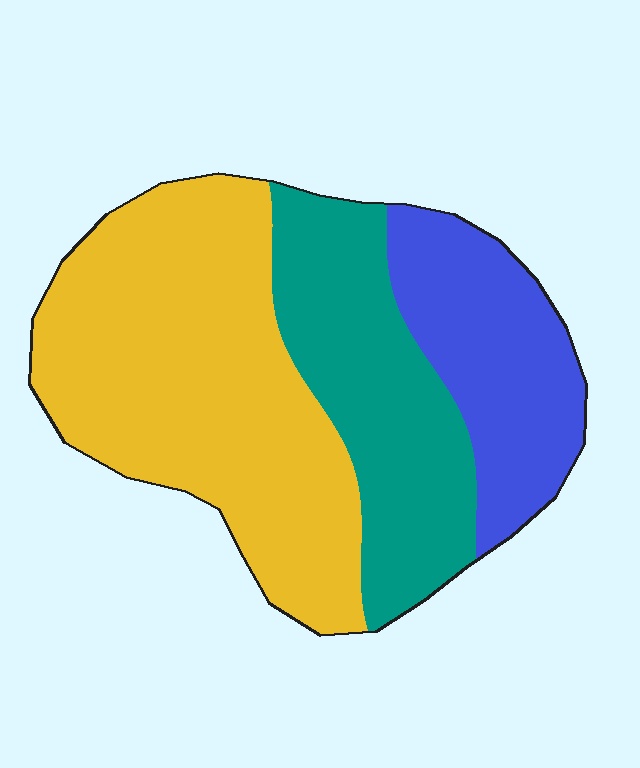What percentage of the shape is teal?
Teal covers roughly 30% of the shape.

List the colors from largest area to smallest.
From largest to smallest: yellow, teal, blue.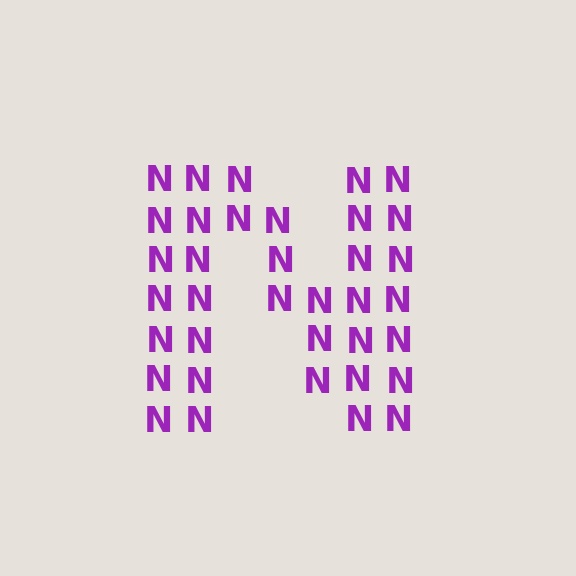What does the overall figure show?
The overall figure shows the letter N.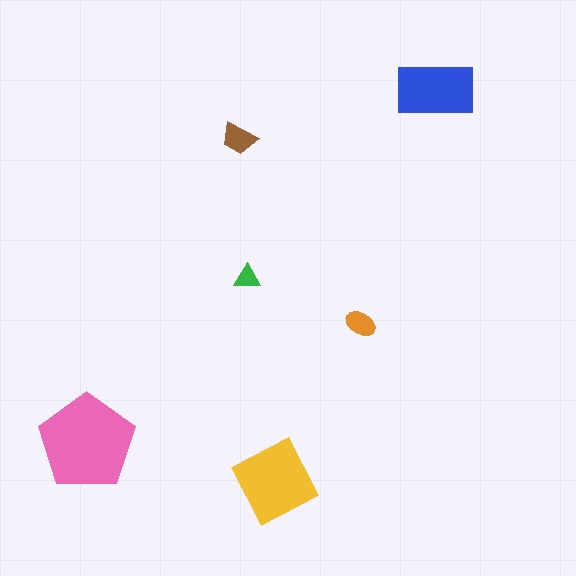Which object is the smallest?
The green triangle.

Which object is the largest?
The pink pentagon.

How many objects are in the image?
There are 6 objects in the image.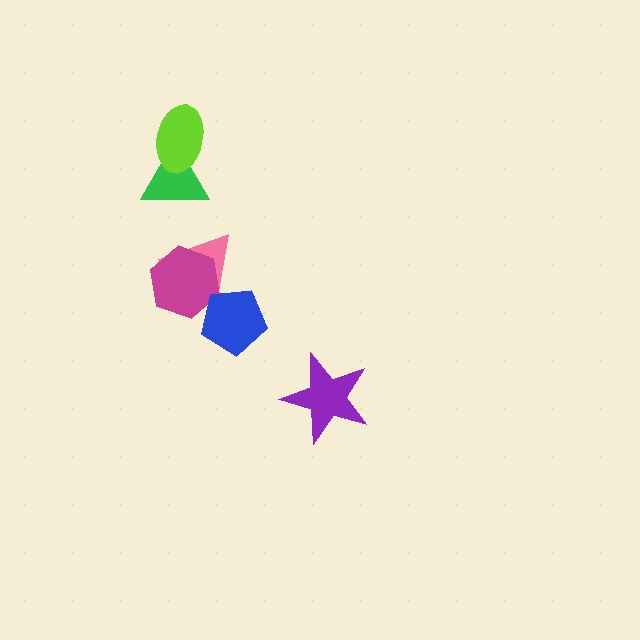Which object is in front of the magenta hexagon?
The blue pentagon is in front of the magenta hexagon.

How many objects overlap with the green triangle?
1 object overlaps with the green triangle.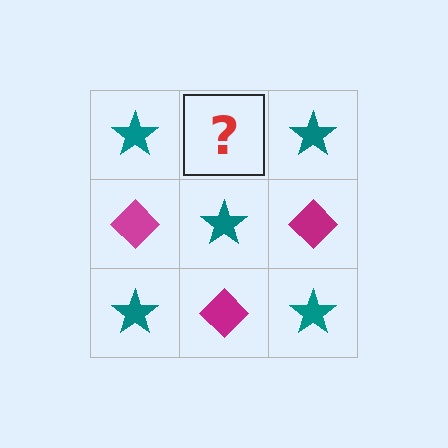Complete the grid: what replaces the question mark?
The question mark should be replaced with a magenta diamond.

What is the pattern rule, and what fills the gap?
The rule is that it alternates teal star and magenta diamond in a checkerboard pattern. The gap should be filled with a magenta diamond.